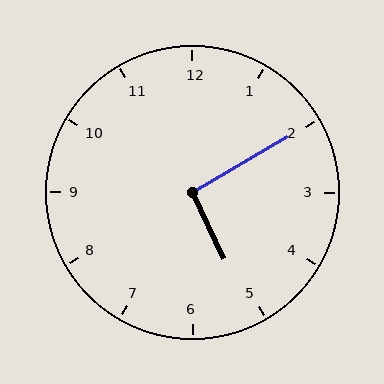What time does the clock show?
5:10.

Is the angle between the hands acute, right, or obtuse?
It is right.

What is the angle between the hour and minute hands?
Approximately 95 degrees.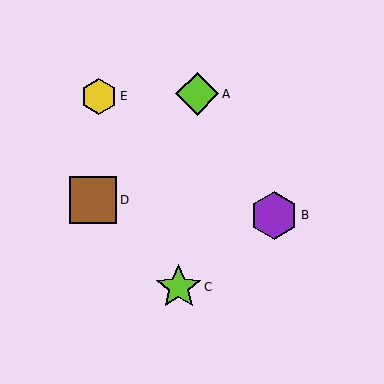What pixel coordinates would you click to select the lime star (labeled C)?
Click at (179, 287) to select the lime star C.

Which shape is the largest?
The purple hexagon (labeled B) is the largest.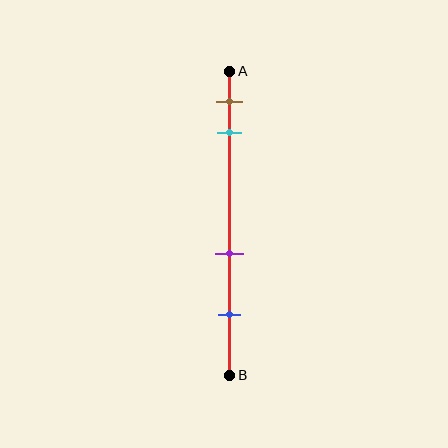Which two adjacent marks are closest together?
The brown and cyan marks are the closest adjacent pair.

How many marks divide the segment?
There are 4 marks dividing the segment.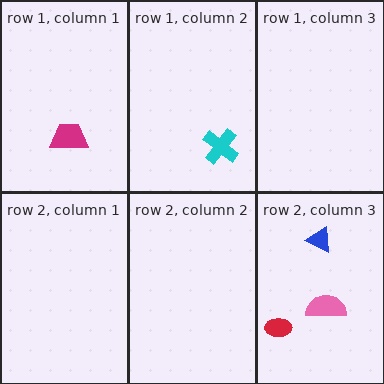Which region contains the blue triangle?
The row 2, column 3 region.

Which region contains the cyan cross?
The row 1, column 2 region.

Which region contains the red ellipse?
The row 2, column 3 region.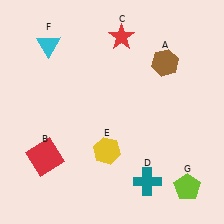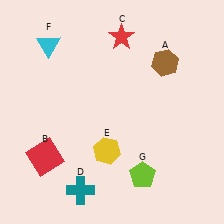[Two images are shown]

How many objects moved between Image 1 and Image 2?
2 objects moved between the two images.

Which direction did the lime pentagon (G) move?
The lime pentagon (G) moved left.